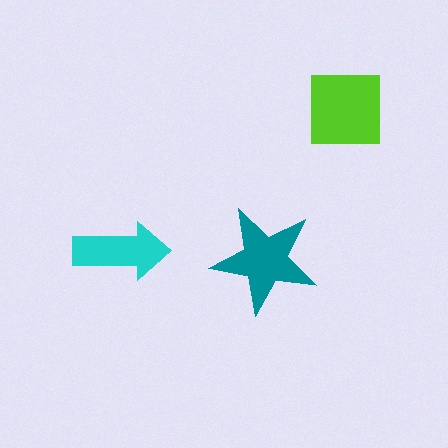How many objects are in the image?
There are 3 objects in the image.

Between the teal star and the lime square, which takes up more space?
The lime square.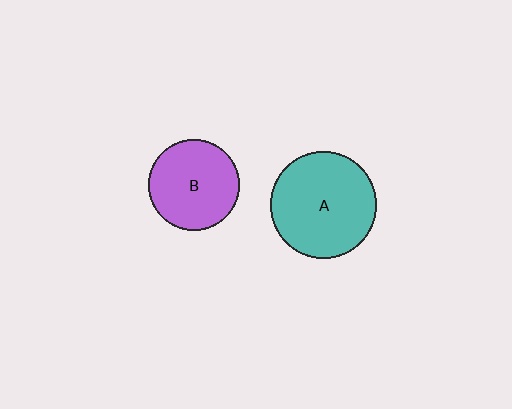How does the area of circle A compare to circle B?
Approximately 1.4 times.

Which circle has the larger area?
Circle A (teal).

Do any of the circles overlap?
No, none of the circles overlap.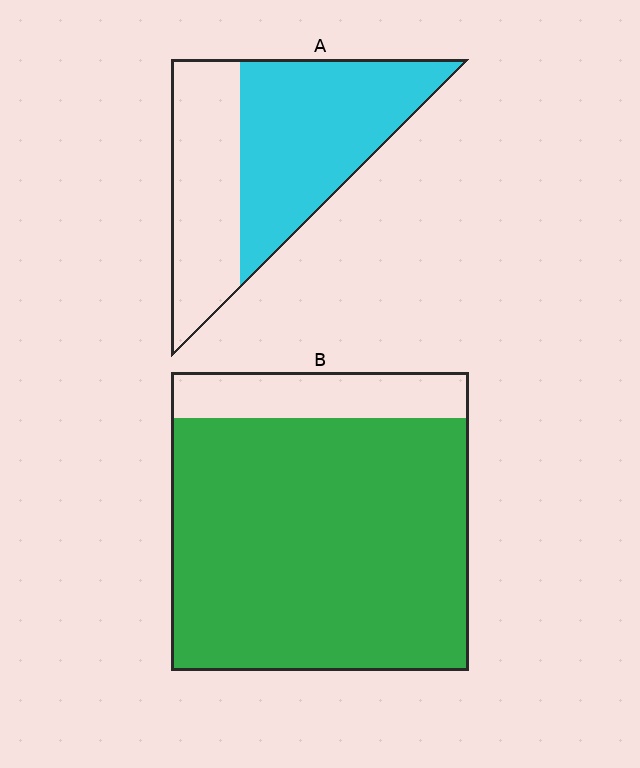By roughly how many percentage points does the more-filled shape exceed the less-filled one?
By roughly 25 percentage points (B over A).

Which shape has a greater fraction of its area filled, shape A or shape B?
Shape B.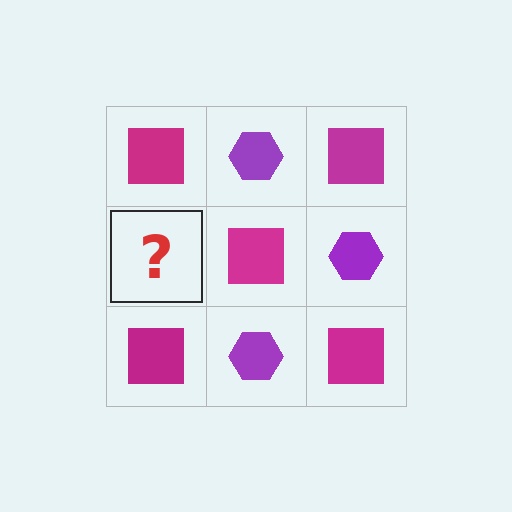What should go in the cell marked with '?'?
The missing cell should contain a purple hexagon.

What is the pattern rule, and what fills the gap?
The rule is that it alternates magenta square and purple hexagon in a checkerboard pattern. The gap should be filled with a purple hexagon.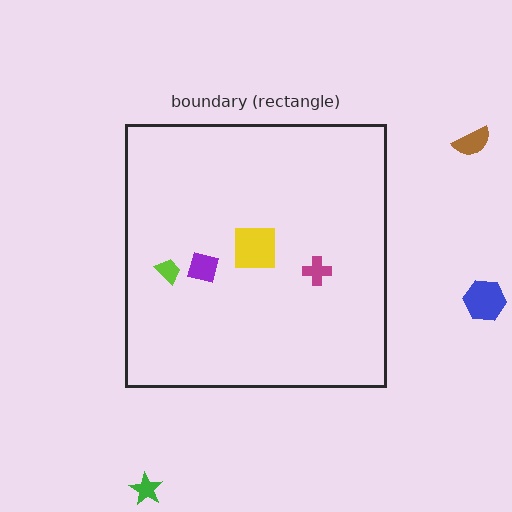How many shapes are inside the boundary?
4 inside, 3 outside.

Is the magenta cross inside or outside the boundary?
Inside.